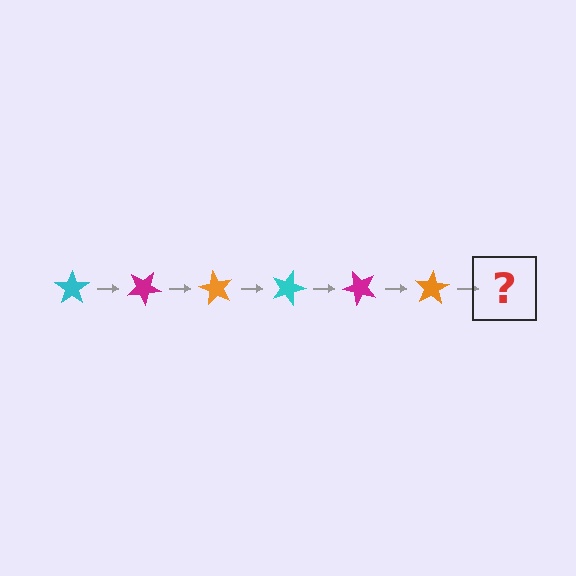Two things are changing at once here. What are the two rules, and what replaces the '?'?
The two rules are that it rotates 30 degrees each step and the color cycles through cyan, magenta, and orange. The '?' should be a cyan star, rotated 180 degrees from the start.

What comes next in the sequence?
The next element should be a cyan star, rotated 180 degrees from the start.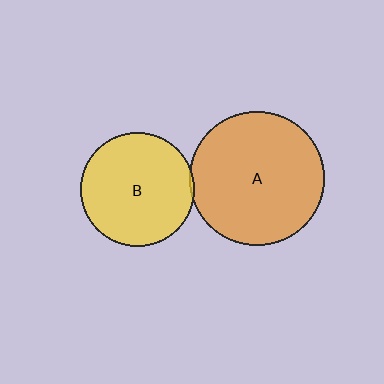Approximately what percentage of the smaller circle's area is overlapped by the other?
Approximately 5%.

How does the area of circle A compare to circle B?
Approximately 1.4 times.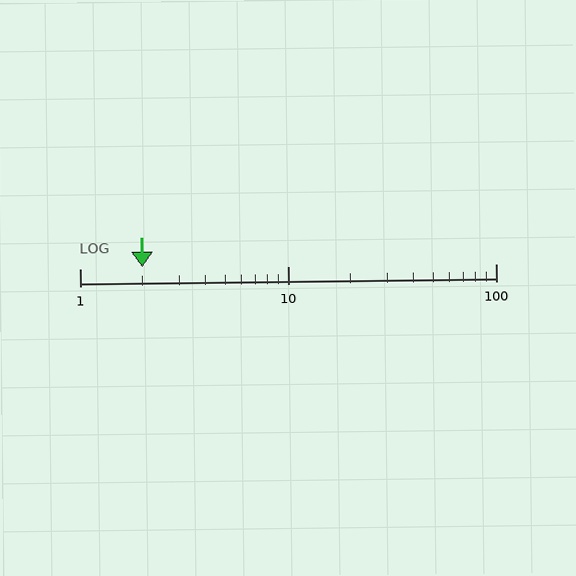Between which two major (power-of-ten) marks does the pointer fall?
The pointer is between 1 and 10.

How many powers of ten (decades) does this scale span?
The scale spans 2 decades, from 1 to 100.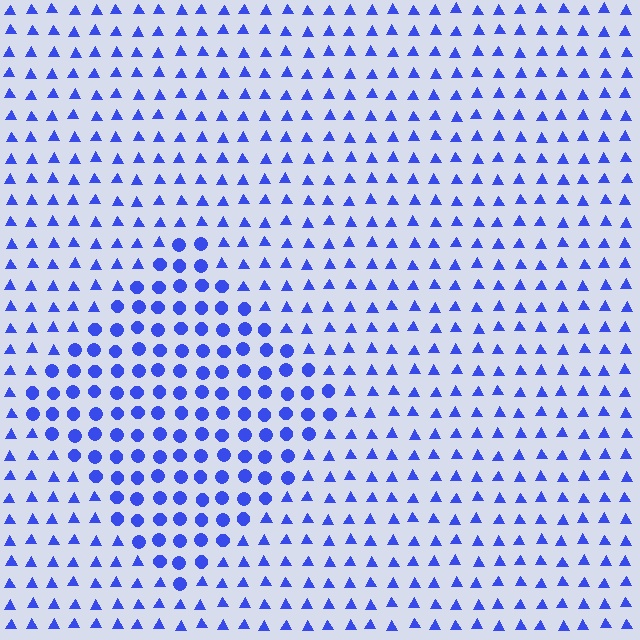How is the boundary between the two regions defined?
The boundary is defined by a change in element shape: circles inside vs. triangles outside. All elements share the same color and spacing.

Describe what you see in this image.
The image is filled with small blue elements arranged in a uniform grid. A diamond-shaped region contains circles, while the surrounding area contains triangles. The boundary is defined purely by the change in element shape.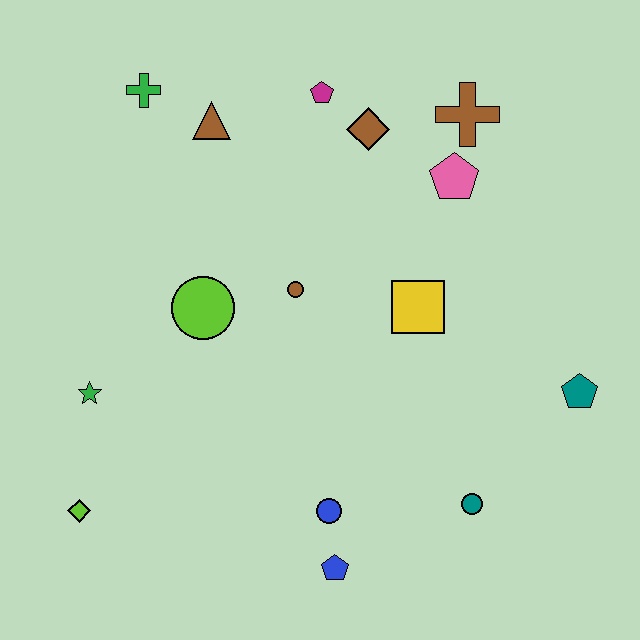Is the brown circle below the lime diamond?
No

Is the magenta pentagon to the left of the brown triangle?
No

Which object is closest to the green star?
The lime diamond is closest to the green star.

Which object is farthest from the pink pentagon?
The lime diamond is farthest from the pink pentagon.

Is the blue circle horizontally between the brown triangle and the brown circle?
No